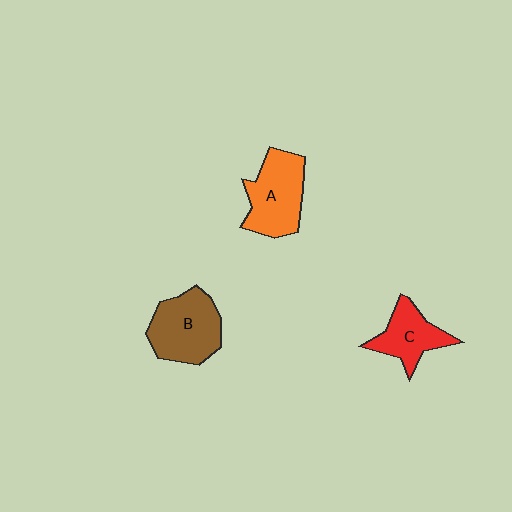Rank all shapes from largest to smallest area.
From largest to smallest: B (brown), A (orange), C (red).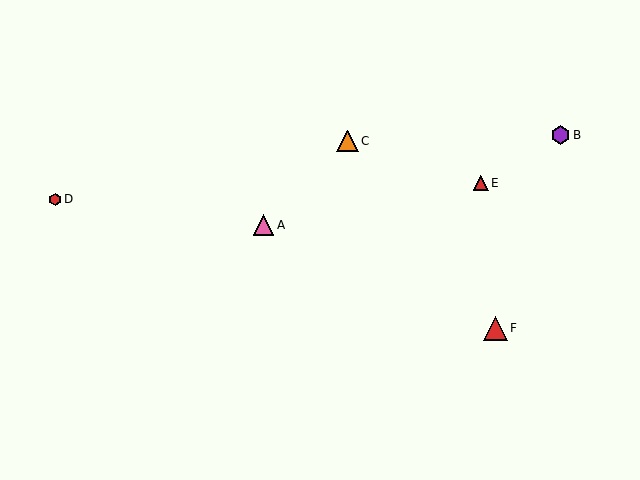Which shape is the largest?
The red triangle (labeled F) is the largest.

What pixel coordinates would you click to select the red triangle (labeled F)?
Click at (495, 328) to select the red triangle F.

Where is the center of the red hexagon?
The center of the red hexagon is at (55, 199).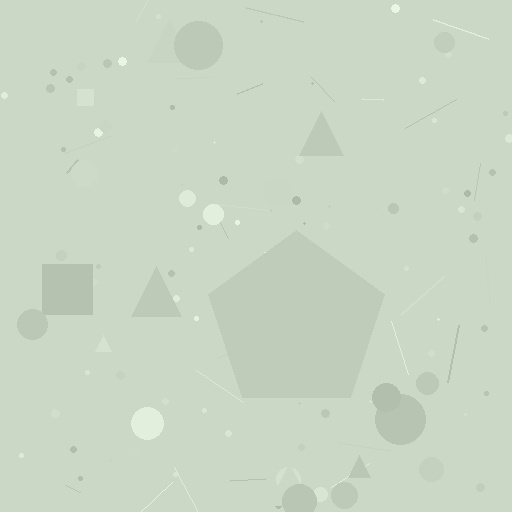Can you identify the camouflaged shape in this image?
The camouflaged shape is a pentagon.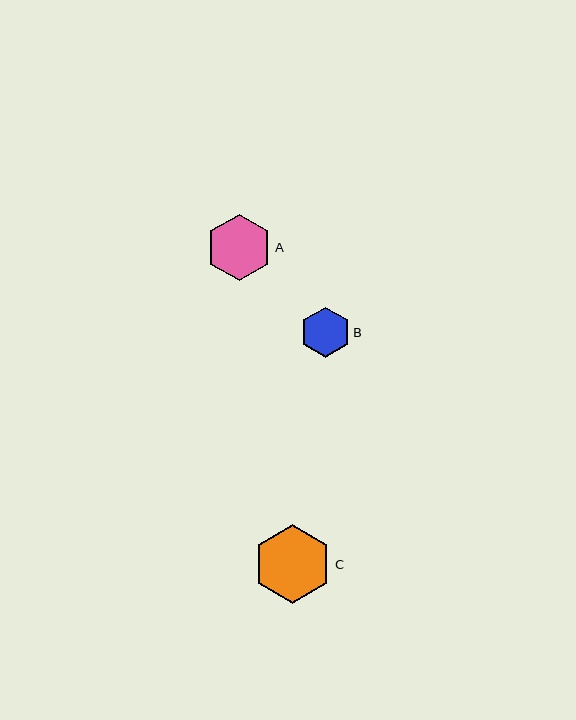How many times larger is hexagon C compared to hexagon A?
Hexagon C is approximately 1.2 times the size of hexagon A.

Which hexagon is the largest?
Hexagon C is the largest with a size of approximately 79 pixels.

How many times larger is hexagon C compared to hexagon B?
Hexagon C is approximately 1.6 times the size of hexagon B.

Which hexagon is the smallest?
Hexagon B is the smallest with a size of approximately 50 pixels.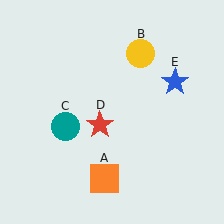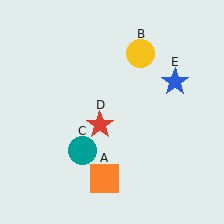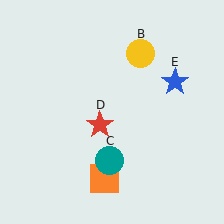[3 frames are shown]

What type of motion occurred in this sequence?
The teal circle (object C) rotated counterclockwise around the center of the scene.